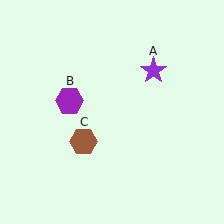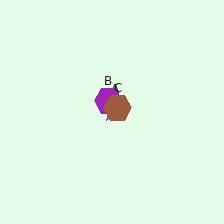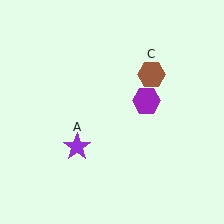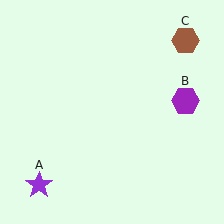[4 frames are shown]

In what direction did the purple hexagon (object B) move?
The purple hexagon (object B) moved right.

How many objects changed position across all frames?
3 objects changed position: purple star (object A), purple hexagon (object B), brown hexagon (object C).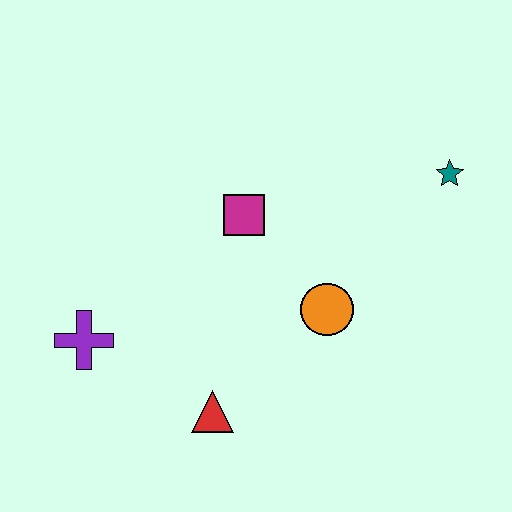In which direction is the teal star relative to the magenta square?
The teal star is to the right of the magenta square.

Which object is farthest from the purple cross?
The teal star is farthest from the purple cross.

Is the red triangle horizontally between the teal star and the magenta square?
No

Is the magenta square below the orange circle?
No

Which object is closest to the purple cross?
The red triangle is closest to the purple cross.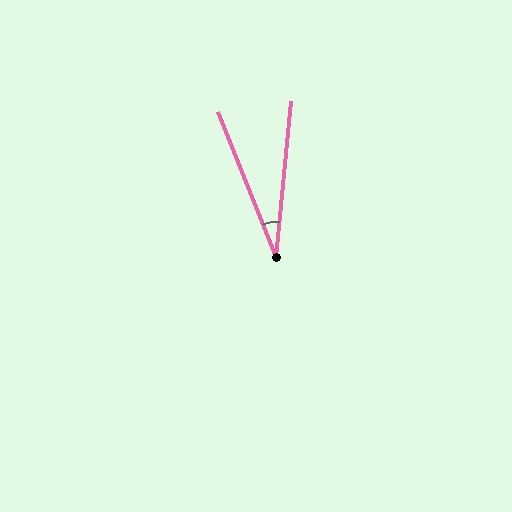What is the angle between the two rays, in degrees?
Approximately 27 degrees.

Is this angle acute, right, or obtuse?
It is acute.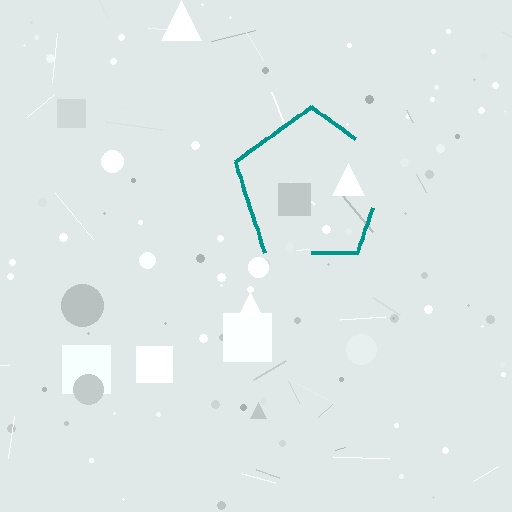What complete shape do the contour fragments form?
The contour fragments form a pentagon.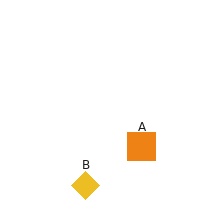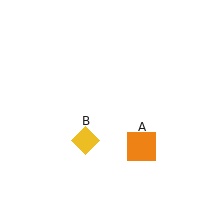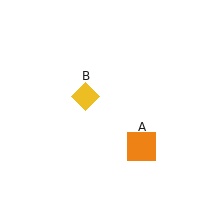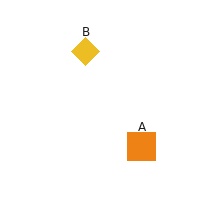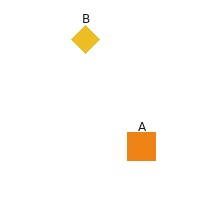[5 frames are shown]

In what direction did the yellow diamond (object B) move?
The yellow diamond (object B) moved up.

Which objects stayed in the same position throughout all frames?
Orange square (object A) remained stationary.